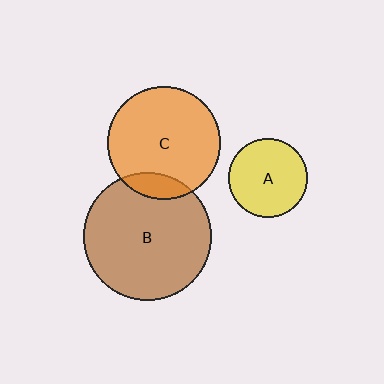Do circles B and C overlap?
Yes.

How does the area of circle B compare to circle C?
Approximately 1.3 times.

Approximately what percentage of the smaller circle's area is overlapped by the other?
Approximately 15%.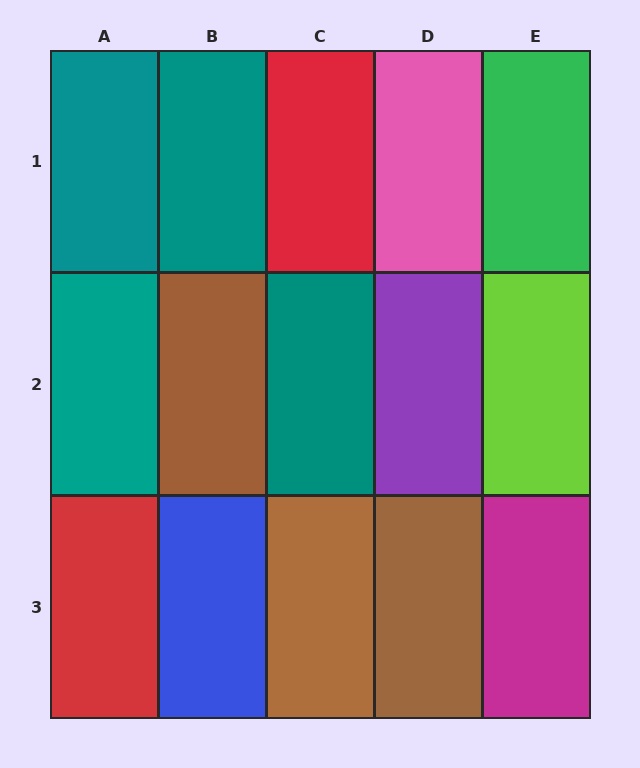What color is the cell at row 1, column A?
Teal.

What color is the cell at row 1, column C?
Red.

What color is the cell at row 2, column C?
Teal.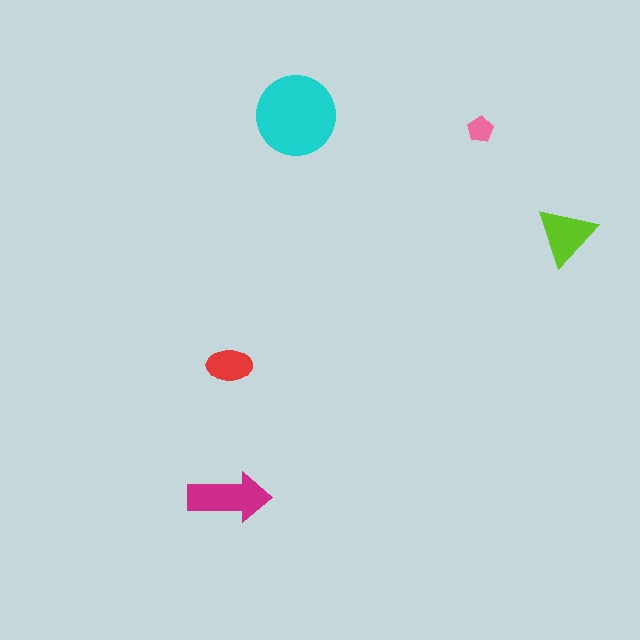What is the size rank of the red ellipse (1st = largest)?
4th.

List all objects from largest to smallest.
The cyan circle, the magenta arrow, the lime triangle, the red ellipse, the pink pentagon.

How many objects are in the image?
There are 5 objects in the image.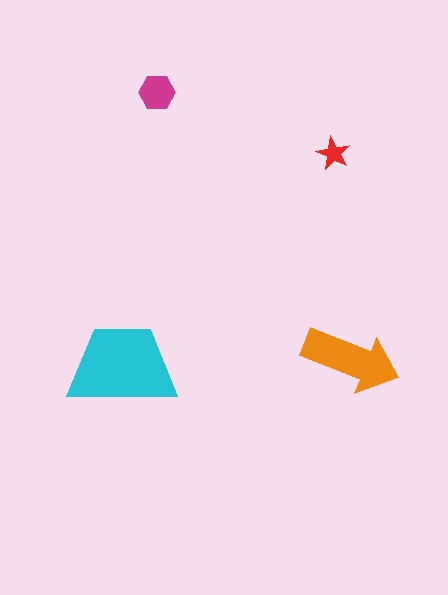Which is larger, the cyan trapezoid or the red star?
The cyan trapezoid.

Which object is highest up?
The magenta hexagon is topmost.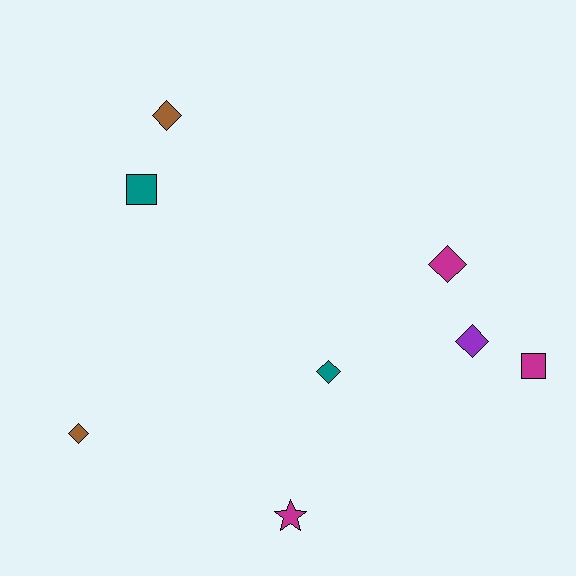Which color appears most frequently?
Magenta, with 3 objects.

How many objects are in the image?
There are 8 objects.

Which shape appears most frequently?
Diamond, with 5 objects.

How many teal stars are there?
There are no teal stars.